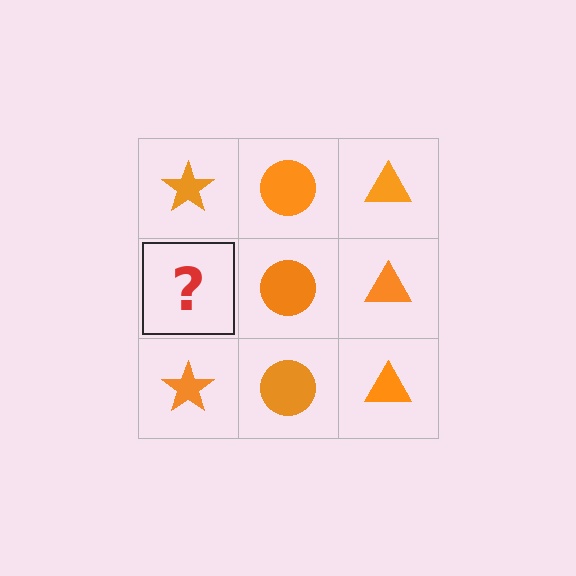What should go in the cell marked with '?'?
The missing cell should contain an orange star.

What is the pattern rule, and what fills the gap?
The rule is that each column has a consistent shape. The gap should be filled with an orange star.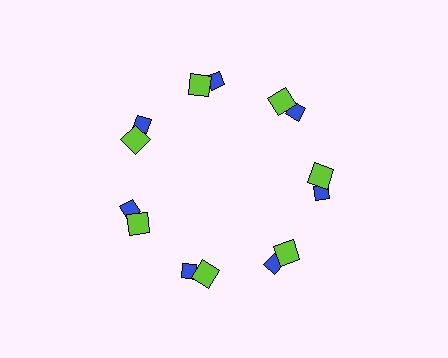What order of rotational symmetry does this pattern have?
This pattern has 7-fold rotational symmetry.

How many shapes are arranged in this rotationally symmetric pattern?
There are 14 shapes, arranged in 7 groups of 2.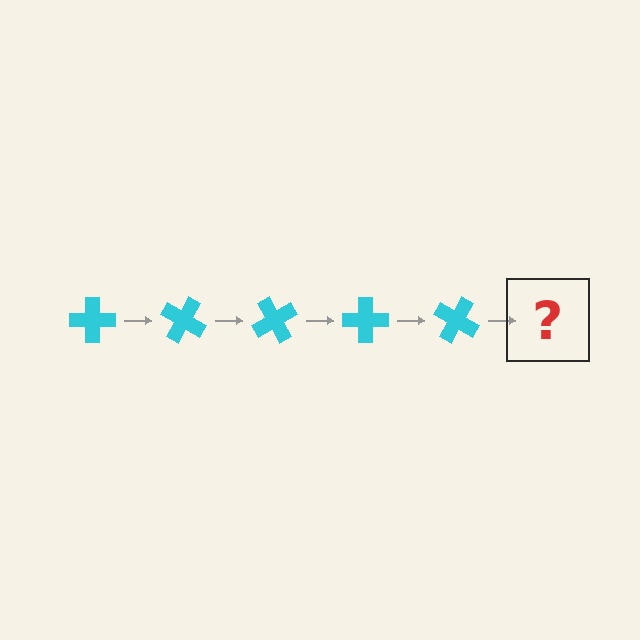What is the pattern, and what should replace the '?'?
The pattern is that the cross rotates 30 degrees each step. The '?' should be a cyan cross rotated 150 degrees.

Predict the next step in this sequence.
The next step is a cyan cross rotated 150 degrees.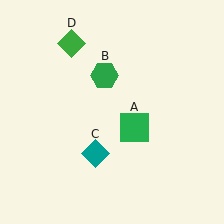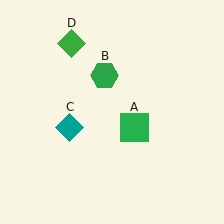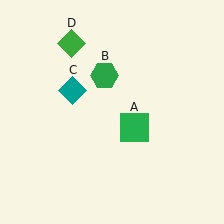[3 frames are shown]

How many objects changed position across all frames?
1 object changed position: teal diamond (object C).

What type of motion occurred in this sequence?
The teal diamond (object C) rotated clockwise around the center of the scene.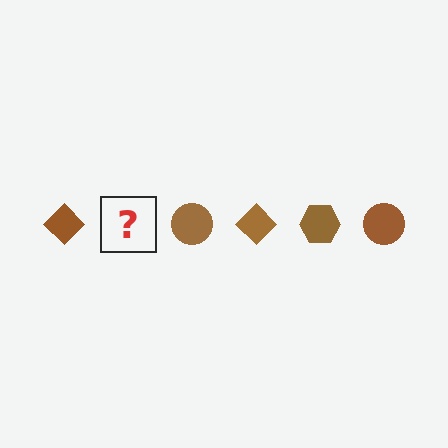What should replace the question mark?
The question mark should be replaced with a brown hexagon.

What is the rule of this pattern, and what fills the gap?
The rule is that the pattern cycles through diamond, hexagon, circle shapes in brown. The gap should be filled with a brown hexagon.